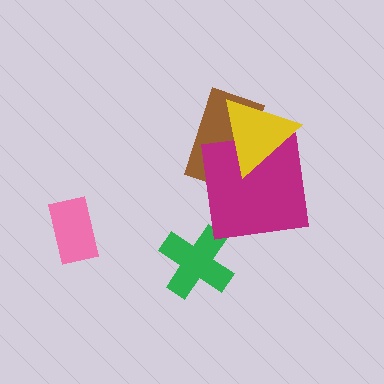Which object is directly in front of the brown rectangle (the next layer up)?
The magenta square is directly in front of the brown rectangle.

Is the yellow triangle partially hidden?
No, no other shape covers it.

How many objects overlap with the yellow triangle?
2 objects overlap with the yellow triangle.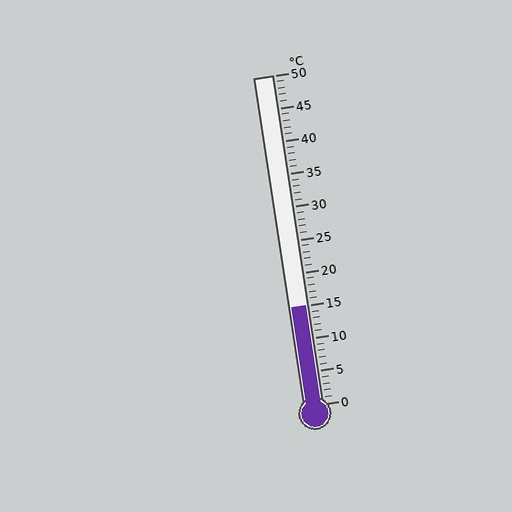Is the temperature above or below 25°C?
The temperature is below 25°C.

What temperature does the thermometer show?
The thermometer shows approximately 15°C.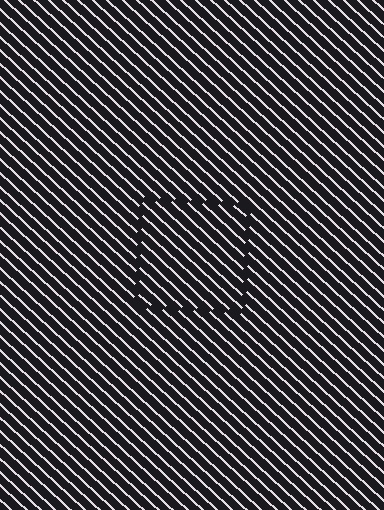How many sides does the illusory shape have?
4 sides — the line-ends trace a square.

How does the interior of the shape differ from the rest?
The interior of the shape contains the same grating, shifted by half a period — the contour is defined by the phase discontinuity where line-ends from the inner and outer gratings abut.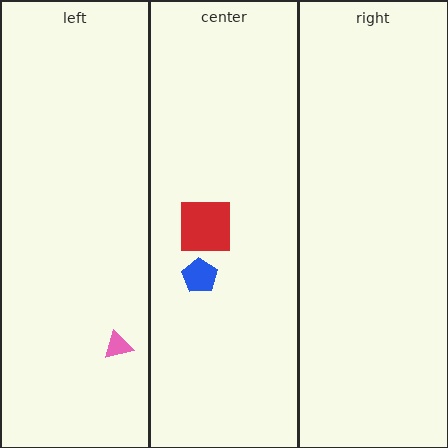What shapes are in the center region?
The red square, the blue pentagon.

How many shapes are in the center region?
2.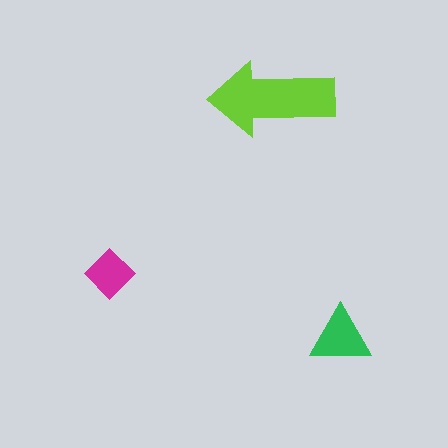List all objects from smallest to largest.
The magenta diamond, the green triangle, the lime arrow.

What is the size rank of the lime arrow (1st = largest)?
1st.